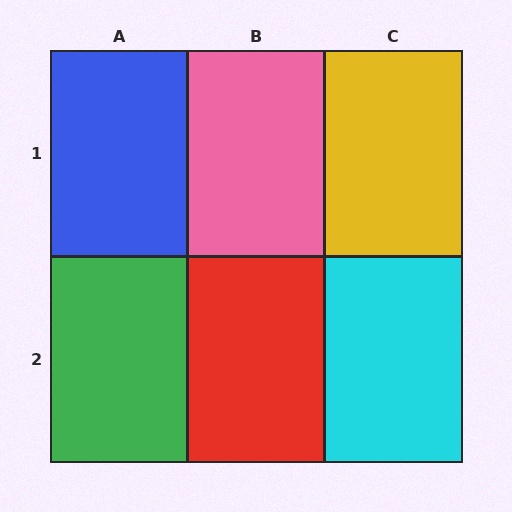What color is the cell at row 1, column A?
Blue.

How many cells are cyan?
1 cell is cyan.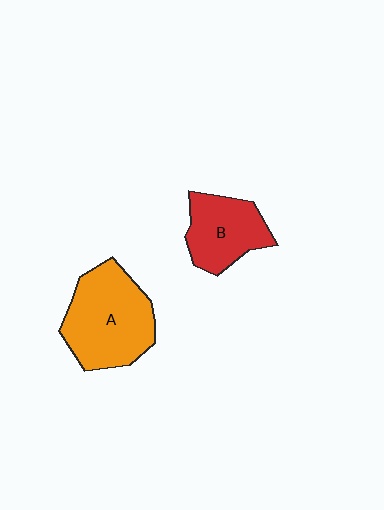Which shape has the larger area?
Shape A (orange).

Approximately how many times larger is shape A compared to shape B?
Approximately 1.5 times.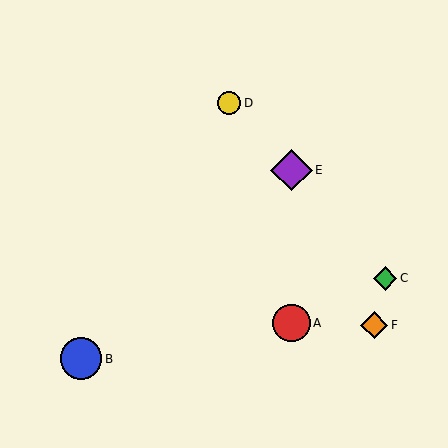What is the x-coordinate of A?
Object A is at x≈292.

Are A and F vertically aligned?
No, A is at x≈292 and F is at x≈374.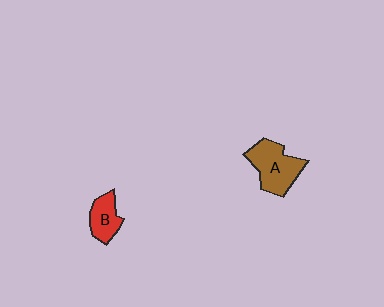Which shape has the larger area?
Shape A (brown).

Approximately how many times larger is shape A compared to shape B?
Approximately 1.7 times.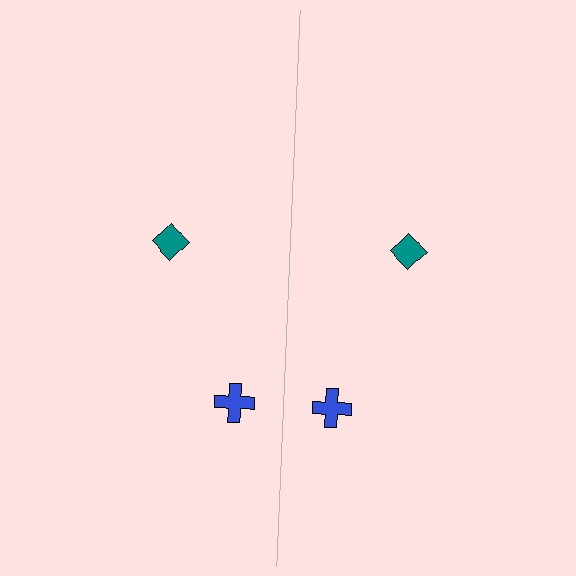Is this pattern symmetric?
Yes, this pattern has bilateral (reflection) symmetry.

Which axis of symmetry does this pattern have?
The pattern has a vertical axis of symmetry running through the center of the image.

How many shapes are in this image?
There are 4 shapes in this image.